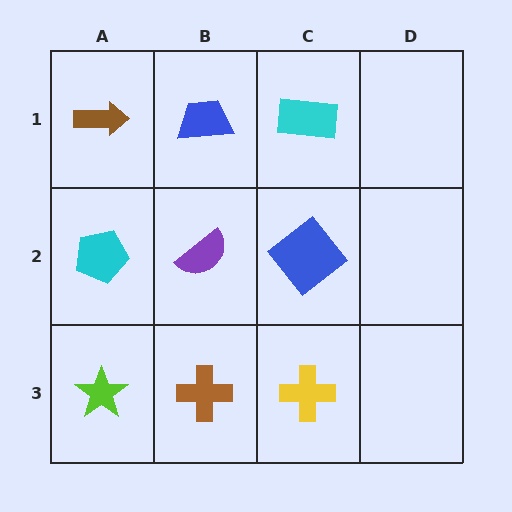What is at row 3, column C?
A yellow cross.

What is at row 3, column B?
A brown cross.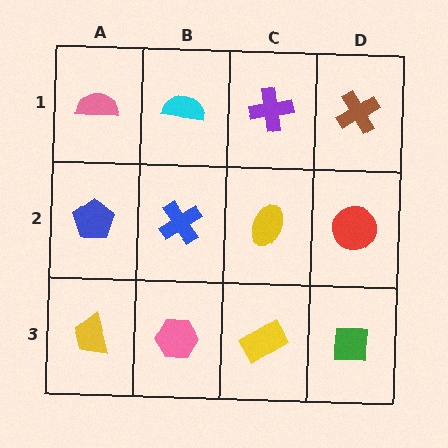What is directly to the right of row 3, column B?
A yellow rectangle.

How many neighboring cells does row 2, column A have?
3.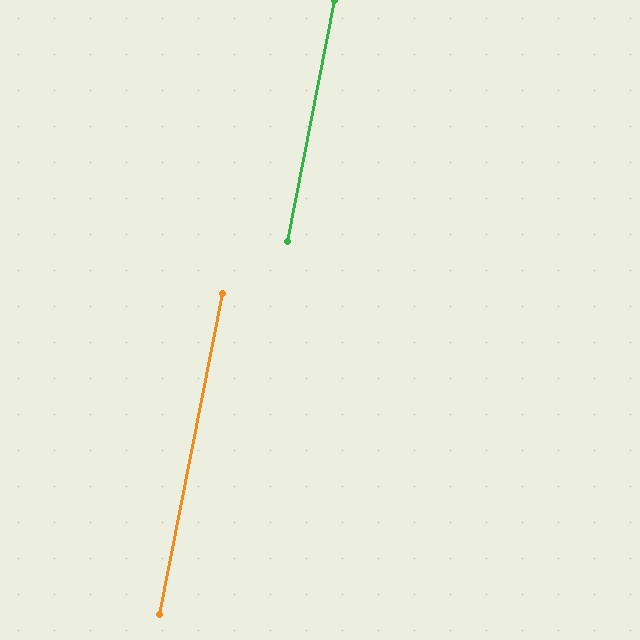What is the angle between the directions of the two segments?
Approximately 0 degrees.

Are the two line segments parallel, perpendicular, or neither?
Parallel — their directions differ by only 0.1°.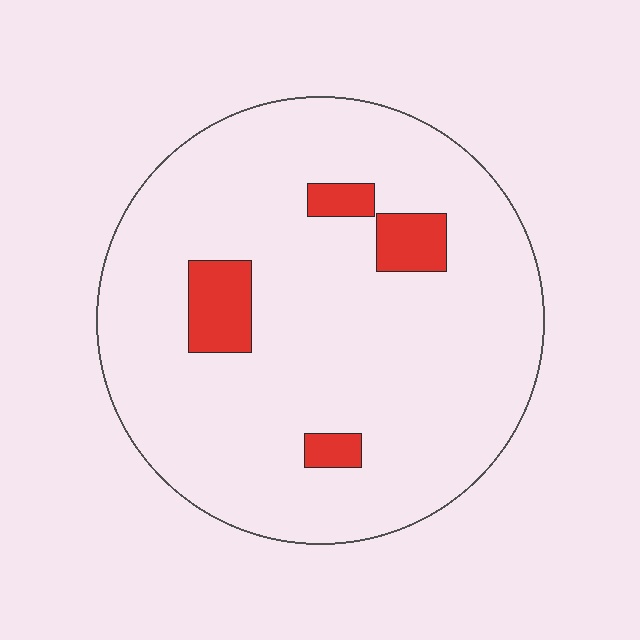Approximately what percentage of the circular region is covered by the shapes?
Approximately 10%.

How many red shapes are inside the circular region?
4.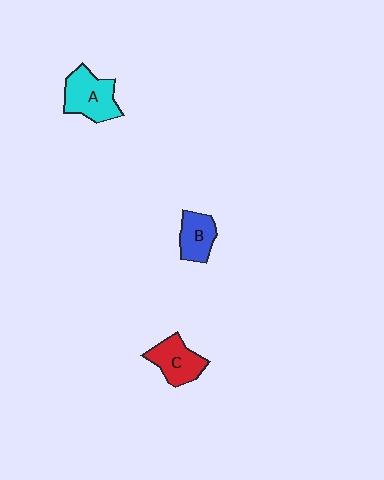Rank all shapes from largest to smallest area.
From largest to smallest: A (cyan), C (red), B (blue).